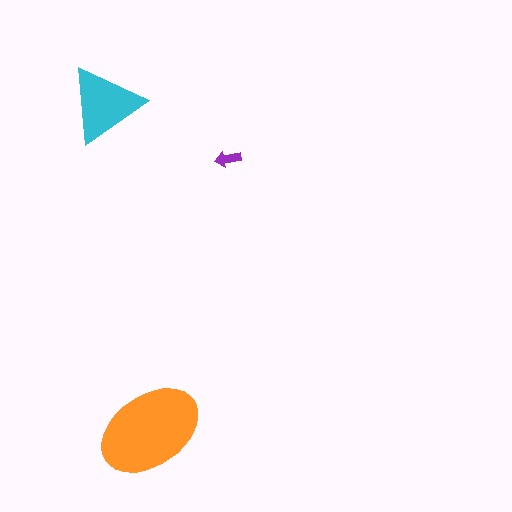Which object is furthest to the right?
The purple arrow is rightmost.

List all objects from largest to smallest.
The orange ellipse, the cyan triangle, the purple arrow.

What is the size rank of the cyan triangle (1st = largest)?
2nd.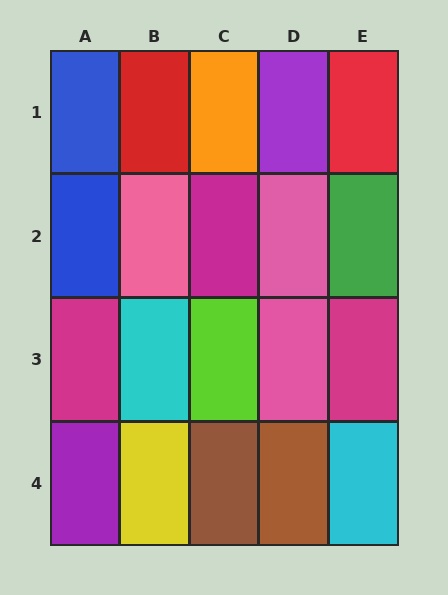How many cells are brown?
2 cells are brown.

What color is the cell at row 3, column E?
Magenta.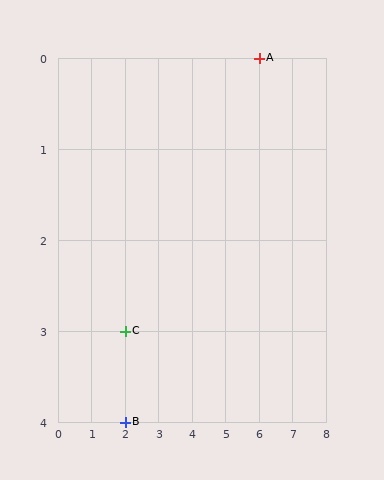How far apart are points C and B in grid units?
Points C and B are 1 row apart.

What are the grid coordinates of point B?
Point B is at grid coordinates (2, 4).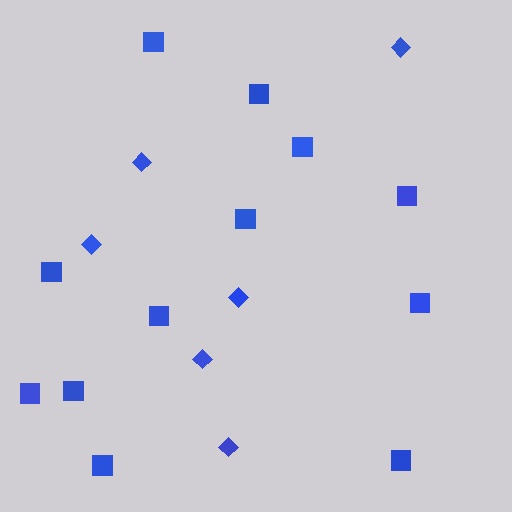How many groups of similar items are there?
There are 2 groups: one group of diamonds (6) and one group of squares (12).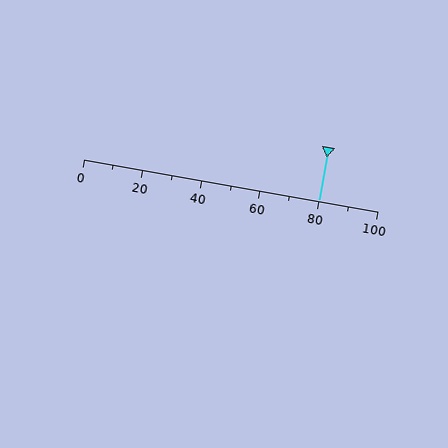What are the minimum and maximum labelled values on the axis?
The axis runs from 0 to 100.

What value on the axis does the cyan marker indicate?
The marker indicates approximately 80.